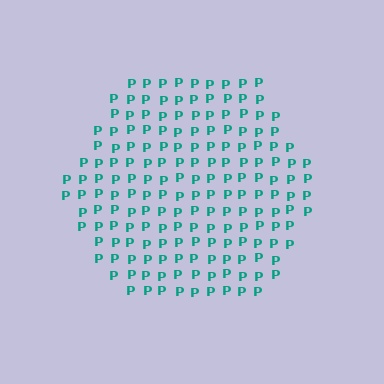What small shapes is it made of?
It is made of small letter P's.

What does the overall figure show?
The overall figure shows a hexagon.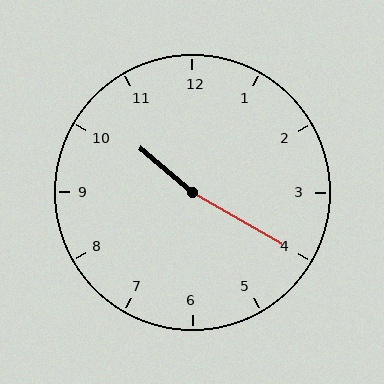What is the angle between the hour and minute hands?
Approximately 170 degrees.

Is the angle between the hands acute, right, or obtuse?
It is obtuse.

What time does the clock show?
10:20.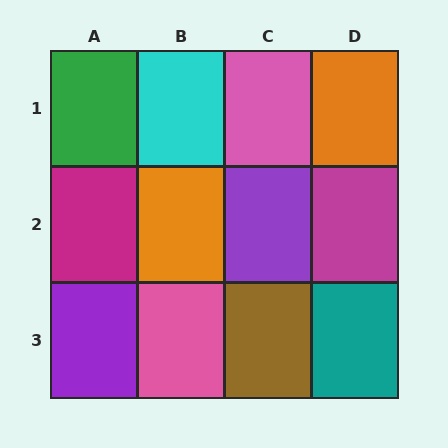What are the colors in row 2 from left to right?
Magenta, orange, purple, magenta.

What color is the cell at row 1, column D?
Orange.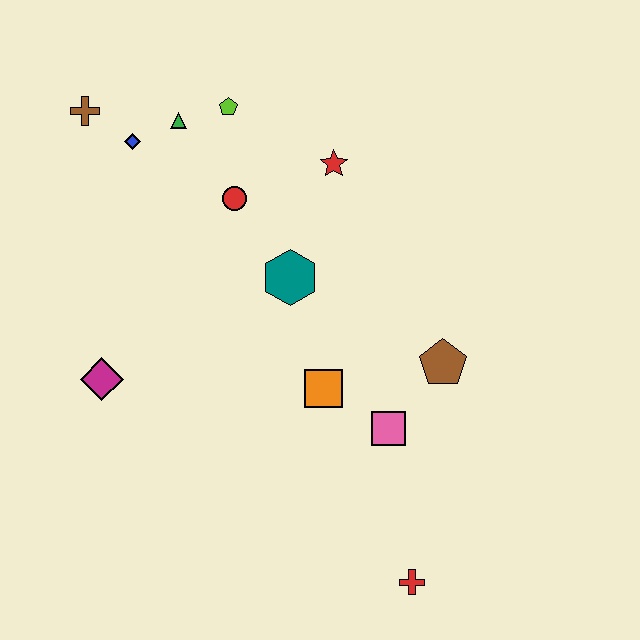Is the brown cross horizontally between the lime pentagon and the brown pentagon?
No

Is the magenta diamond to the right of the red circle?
No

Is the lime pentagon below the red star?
No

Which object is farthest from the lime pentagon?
The red cross is farthest from the lime pentagon.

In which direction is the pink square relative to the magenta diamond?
The pink square is to the right of the magenta diamond.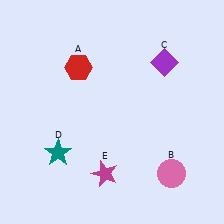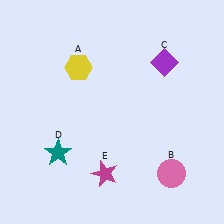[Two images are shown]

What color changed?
The hexagon (A) changed from red in Image 1 to yellow in Image 2.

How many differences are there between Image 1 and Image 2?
There is 1 difference between the two images.